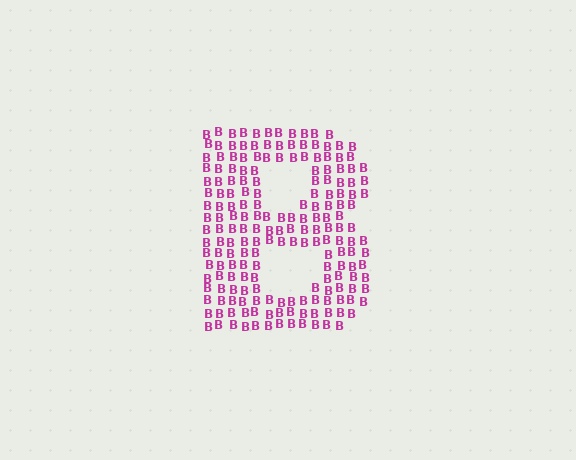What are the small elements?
The small elements are letter B's.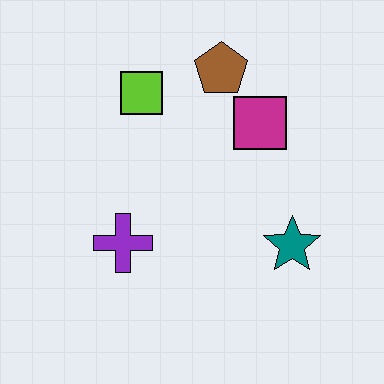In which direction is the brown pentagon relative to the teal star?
The brown pentagon is above the teal star.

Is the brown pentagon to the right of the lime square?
Yes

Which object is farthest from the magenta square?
The purple cross is farthest from the magenta square.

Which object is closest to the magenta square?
The brown pentagon is closest to the magenta square.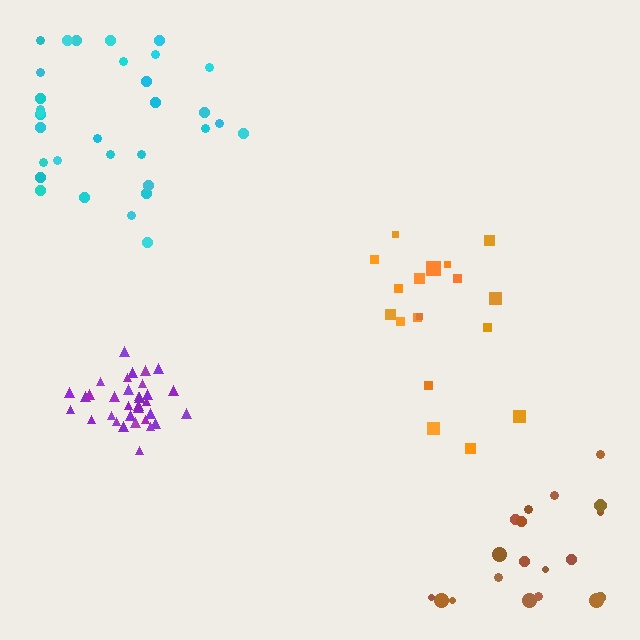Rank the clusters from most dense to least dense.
purple, cyan, orange, brown.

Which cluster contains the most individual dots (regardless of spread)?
Purple (33).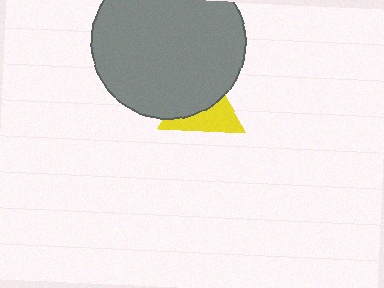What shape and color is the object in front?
The object in front is a gray circle.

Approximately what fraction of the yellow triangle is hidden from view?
Roughly 55% of the yellow triangle is hidden behind the gray circle.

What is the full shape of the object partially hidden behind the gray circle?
The partially hidden object is a yellow triangle.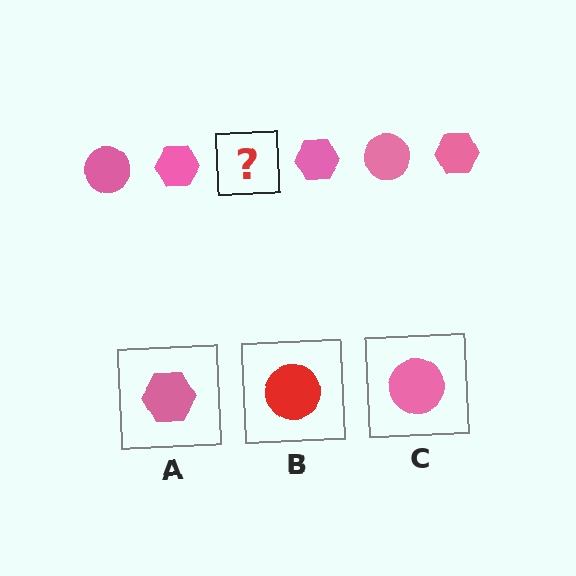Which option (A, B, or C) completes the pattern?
C.